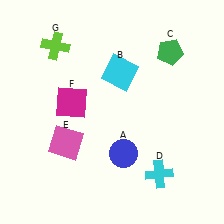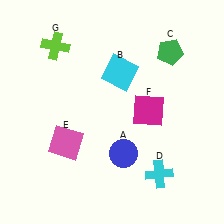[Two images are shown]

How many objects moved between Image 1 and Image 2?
1 object moved between the two images.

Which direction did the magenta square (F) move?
The magenta square (F) moved right.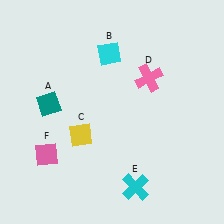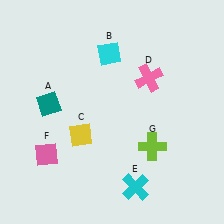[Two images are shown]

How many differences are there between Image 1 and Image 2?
There is 1 difference between the two images.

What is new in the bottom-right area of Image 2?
A lime cross (G) was added in the bottom-right area of Image 2.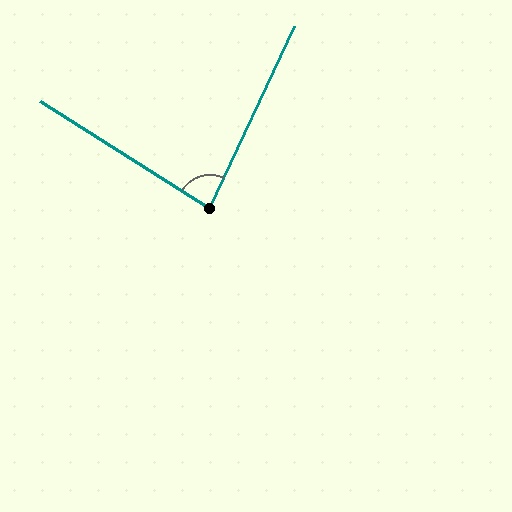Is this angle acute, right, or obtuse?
It is acute.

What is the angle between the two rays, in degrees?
Approximately 83 degrees.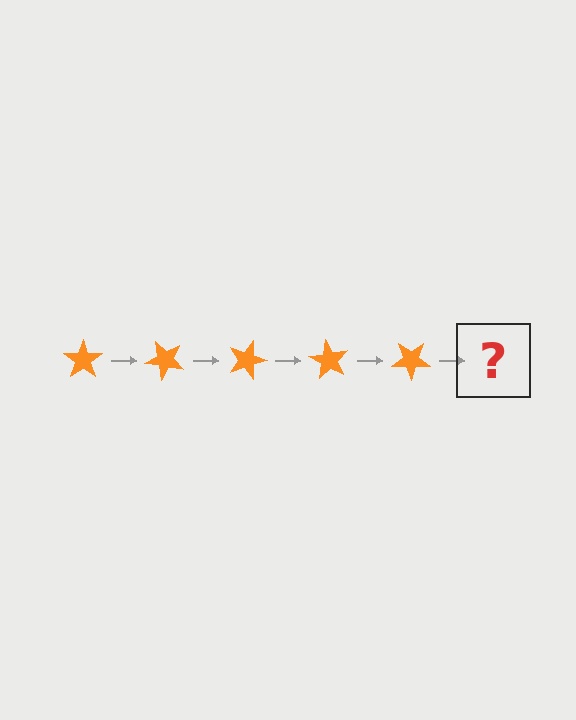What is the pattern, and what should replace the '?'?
The pattern is that the star rotates 45 degrees each step. The '?' should be an orange star rotated 225 degrees.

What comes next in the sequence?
The next element should be an orange star rotated 225 degrees.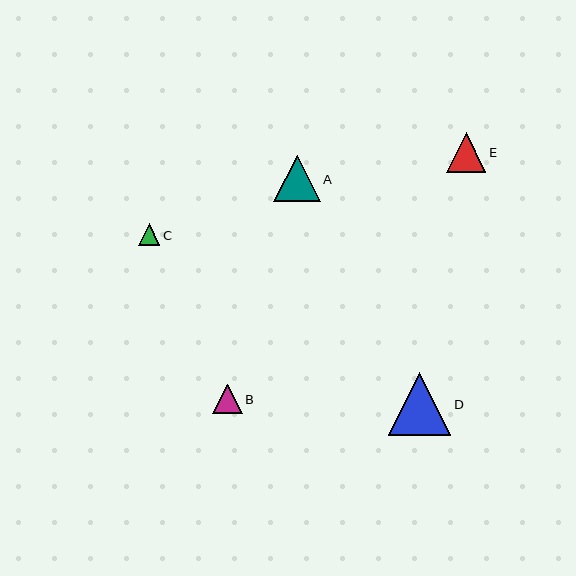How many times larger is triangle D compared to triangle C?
Triangle D is approximately 2.9 times the size of triangle C.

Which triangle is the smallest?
Triangle C is the smallest with a size of approximately 22 pixels.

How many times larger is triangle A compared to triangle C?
Triangle A is approximately 2.1 times the size of triangle C.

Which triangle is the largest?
Triangle D is the largest with a size of approximately 63 pixels.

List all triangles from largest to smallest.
From largest to smallest: D, A, E, B, C.